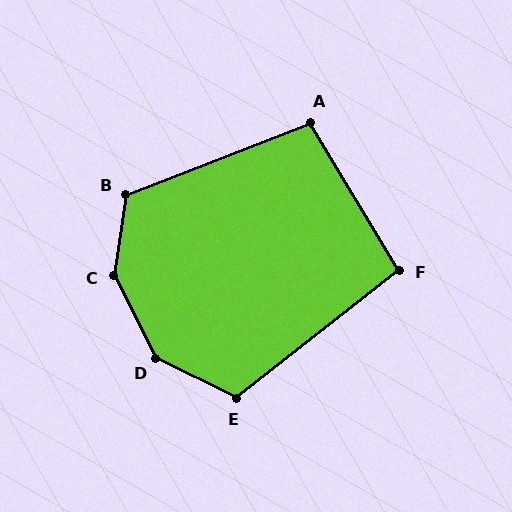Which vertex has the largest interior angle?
C, at approximately 145 degrees.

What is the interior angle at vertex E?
Approximately 116 degrees (obtuse).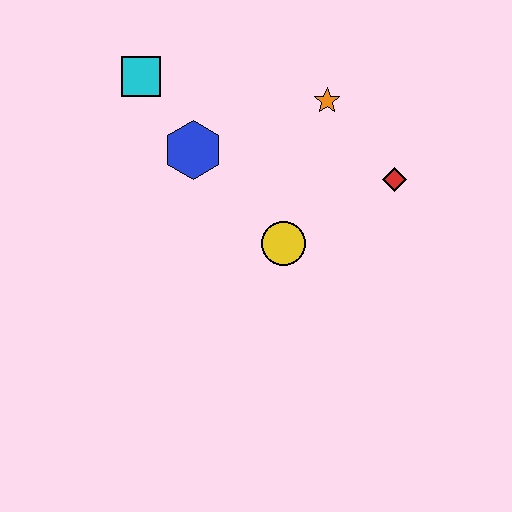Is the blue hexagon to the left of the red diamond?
Yes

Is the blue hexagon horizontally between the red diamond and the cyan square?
Yes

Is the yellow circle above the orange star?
No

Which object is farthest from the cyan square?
The red diamond is farthest from the cyan square.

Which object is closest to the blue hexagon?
The cyan square is closest to the blue hexagon.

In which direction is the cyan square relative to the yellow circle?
The cyan square is above the yellow circle.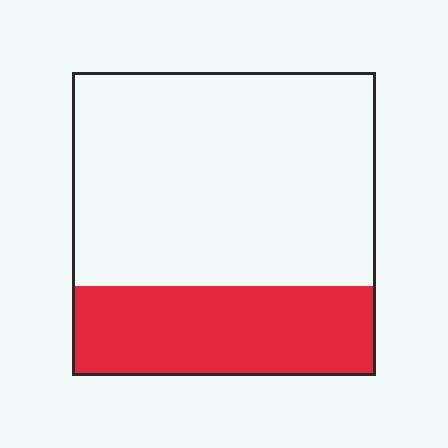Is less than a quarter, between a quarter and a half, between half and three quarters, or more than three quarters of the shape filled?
Between a quarter and a half.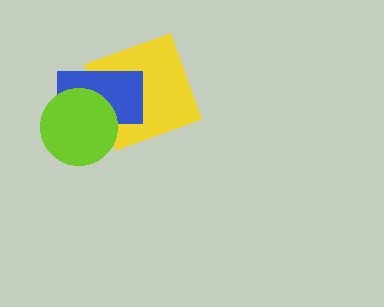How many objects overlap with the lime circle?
2 objects overlap with the lime circle.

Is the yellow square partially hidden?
Yes, it is partially covered by another shape.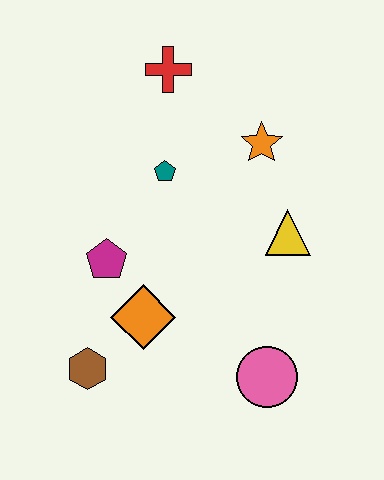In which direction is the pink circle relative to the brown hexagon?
The pink circle is to the right of the brown hexagon.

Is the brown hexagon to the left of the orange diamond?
Yes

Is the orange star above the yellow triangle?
Yes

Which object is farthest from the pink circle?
The red cross is farthest from the pink circle.